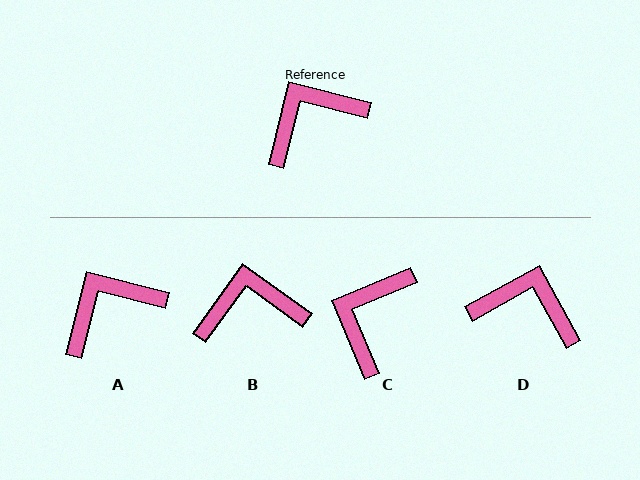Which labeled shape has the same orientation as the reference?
A.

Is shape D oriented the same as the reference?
No, it is off by about 47 degrees.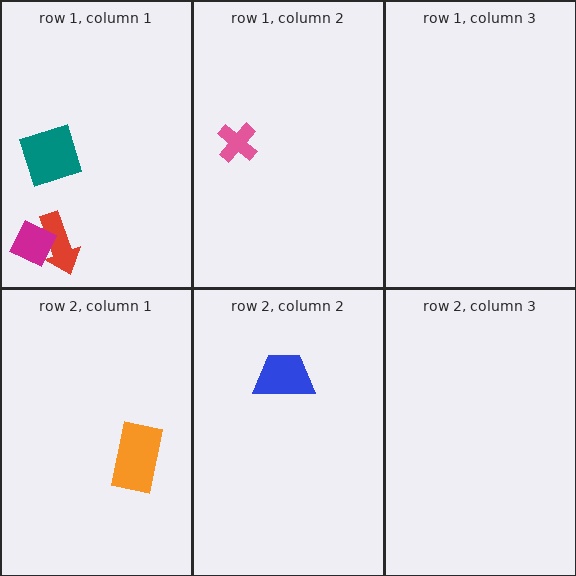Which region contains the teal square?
The row 1, column 1 region.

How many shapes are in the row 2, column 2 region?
1.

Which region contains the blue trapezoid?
The row 2, column 2 region.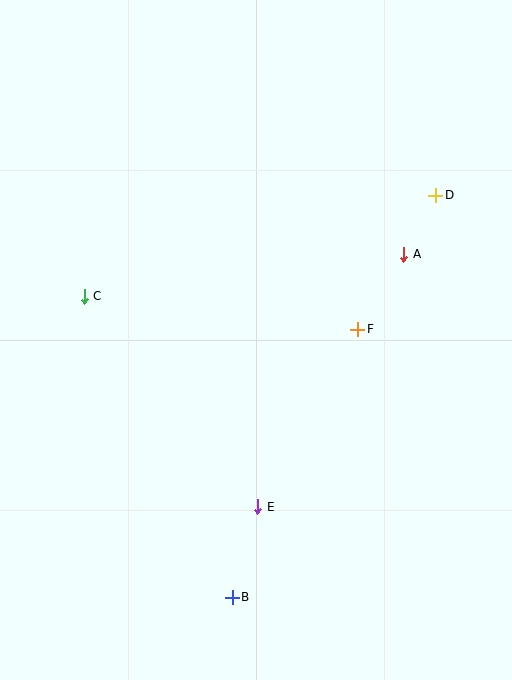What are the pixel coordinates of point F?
Point F is at (358, 329).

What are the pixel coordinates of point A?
Point A is at (404, 254).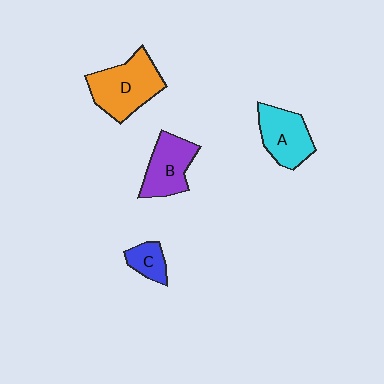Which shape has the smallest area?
Shape C (blue).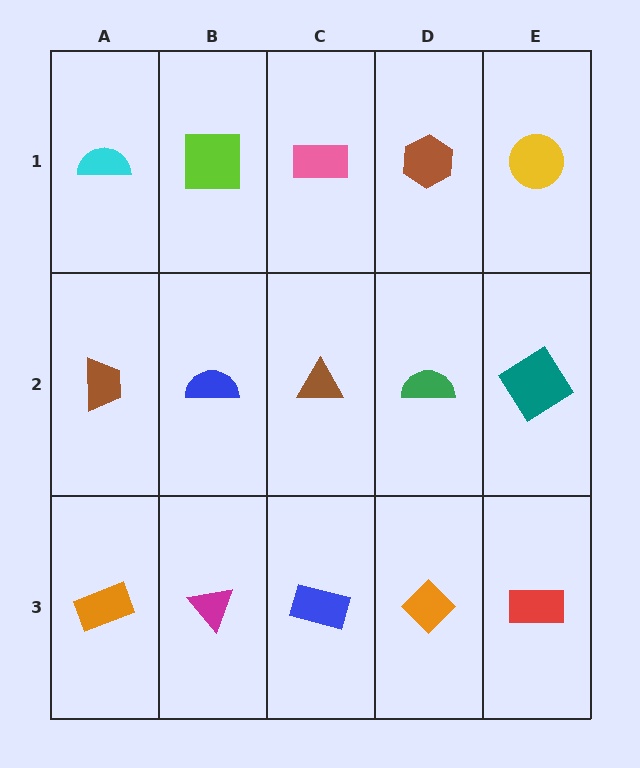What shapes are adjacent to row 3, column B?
A blue semicircle (row 2, column B), an orange rectangle (row 3, column A), a blue rectangle (row 3, column C).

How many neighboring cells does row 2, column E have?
3.